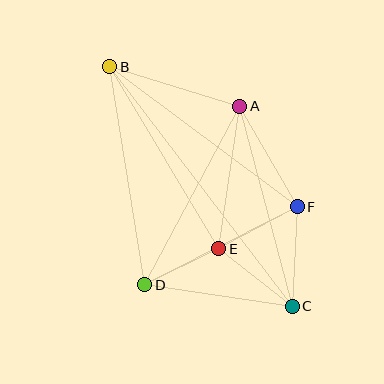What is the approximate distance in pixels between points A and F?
The distance between A and F is approximately 116 pixels.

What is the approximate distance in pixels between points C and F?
The distance between C and F is approximately 100 pixels.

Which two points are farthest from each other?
Points B and C are farthest from each other.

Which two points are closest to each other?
Points D and E are closest to each other.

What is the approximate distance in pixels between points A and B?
The distance between A and B is approximately 135 pixels.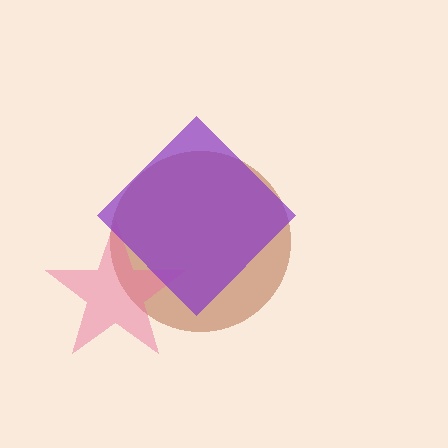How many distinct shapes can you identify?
There are 3 distinct shapes: a brown circle, a pink star, a purple diamond.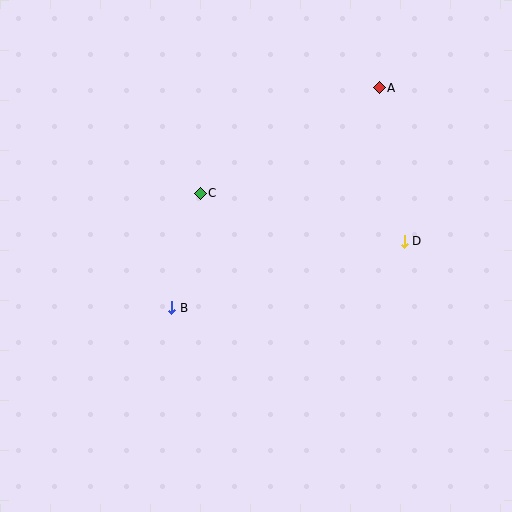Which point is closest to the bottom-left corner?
Point B is closest to the bottom-left corner.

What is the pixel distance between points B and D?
The distance between B and D is 242 pixels.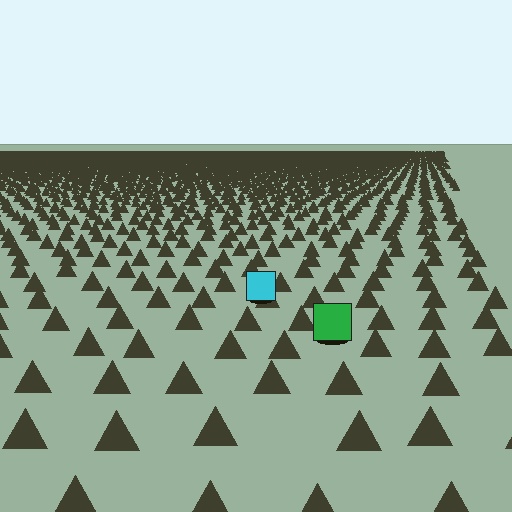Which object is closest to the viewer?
The green square is closest. The texture marks near it are larger and more spread out.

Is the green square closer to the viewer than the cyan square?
Yes. The green square is closer — you can tell from the texture gradient: the ground texture is coarser near it.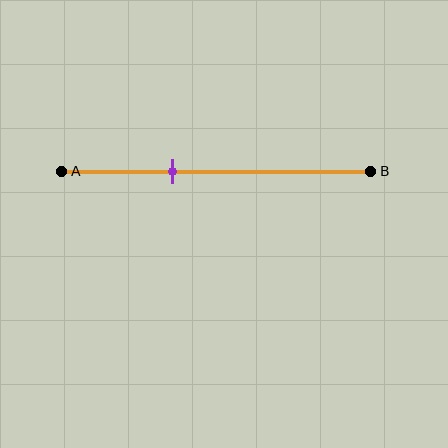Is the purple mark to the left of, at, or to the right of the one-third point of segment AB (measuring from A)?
The purple mark is approximately at the one-third point of segment AB.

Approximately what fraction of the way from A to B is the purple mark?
The purple mark is approximately 35% of the way from A to B.